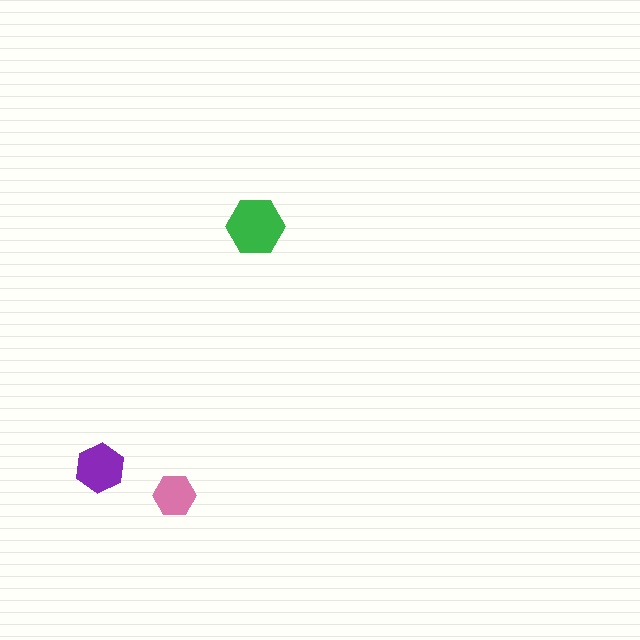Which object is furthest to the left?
The purple hexagon is leftmost.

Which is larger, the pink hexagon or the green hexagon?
The green one.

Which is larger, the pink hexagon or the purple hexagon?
The purple one.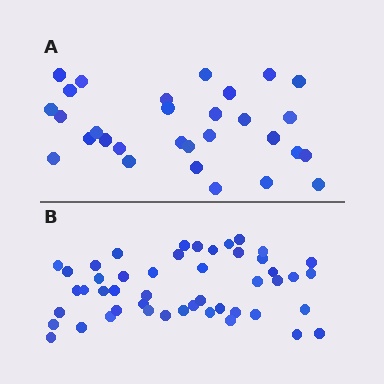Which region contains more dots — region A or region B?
Region B (the bottom region) has more dots.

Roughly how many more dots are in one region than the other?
Region B has approximately 20 more dots than region A.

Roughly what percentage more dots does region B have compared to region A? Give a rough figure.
About 60% more.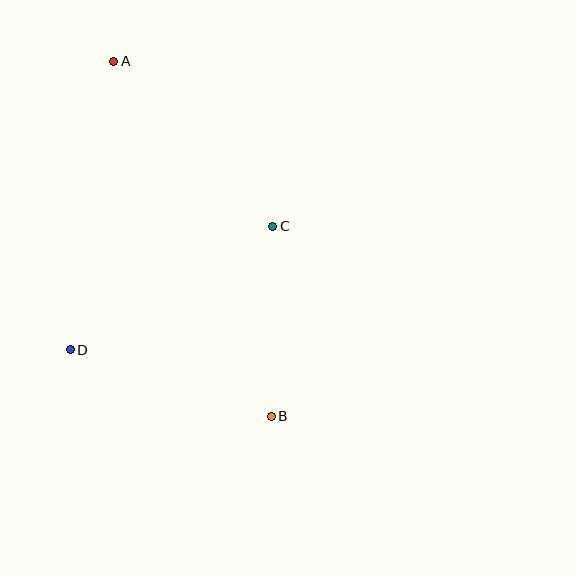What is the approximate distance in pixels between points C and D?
The distance between C and D is approximately 237 pixels.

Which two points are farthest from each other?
Points A and B are farthest from each other.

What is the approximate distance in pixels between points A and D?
The distance between A and D is approximately 292 pixels.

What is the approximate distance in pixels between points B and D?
The distance between B and D is approximately 212 pixels.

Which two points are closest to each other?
Points B and C are closest to each other.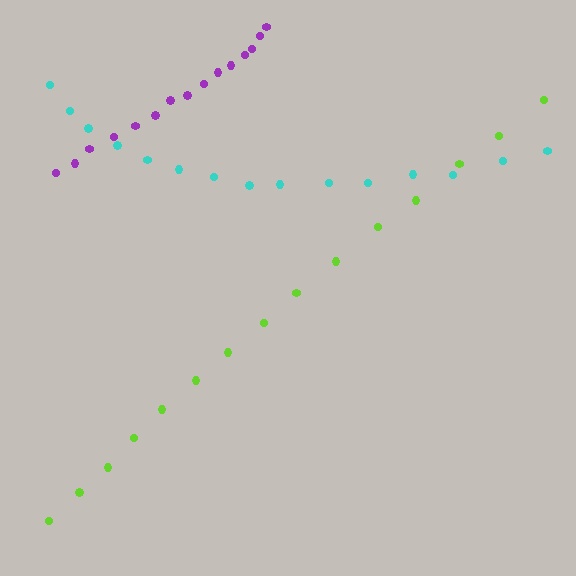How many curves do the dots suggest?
There are 3 distinct paths.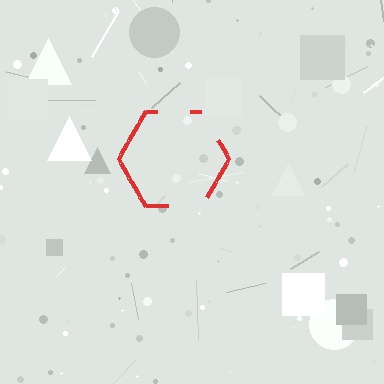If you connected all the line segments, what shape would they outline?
They would outline a hexagon.